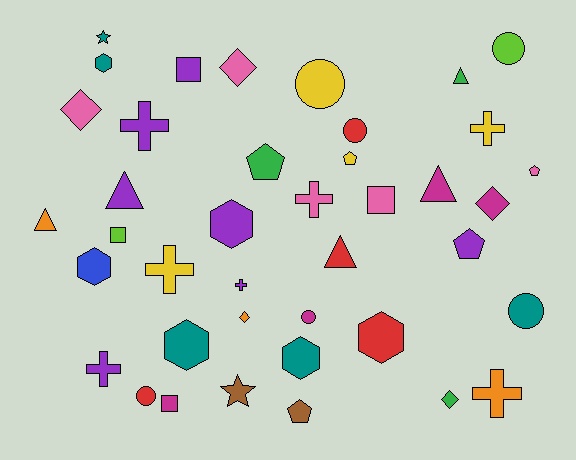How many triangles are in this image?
There are 5 triangles.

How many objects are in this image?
There are 40 objects.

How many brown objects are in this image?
There are 2 brown objects.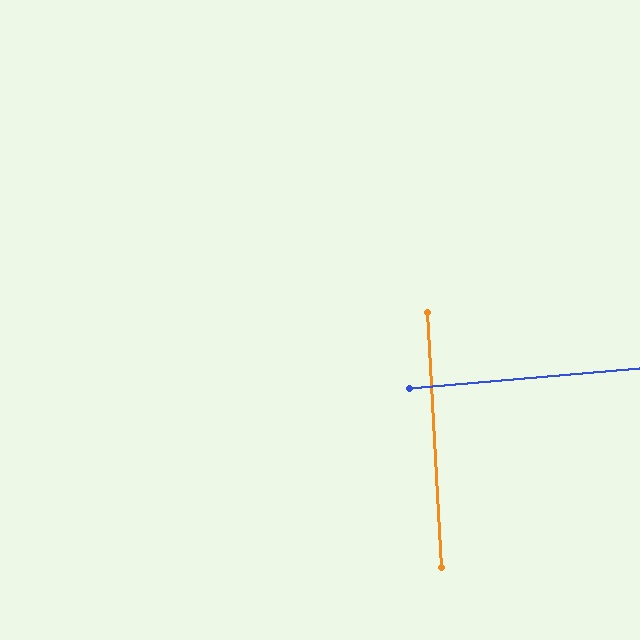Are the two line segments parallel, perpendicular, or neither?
Perpendicular — they meet at approximately 88°.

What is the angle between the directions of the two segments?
Approximately 88 degrees.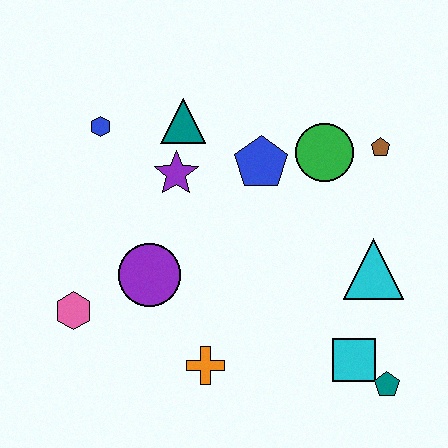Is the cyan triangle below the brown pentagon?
Yes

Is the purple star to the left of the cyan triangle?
Yes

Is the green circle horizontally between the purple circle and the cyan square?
Yes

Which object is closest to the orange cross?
The purple circle is closest to the orange cross.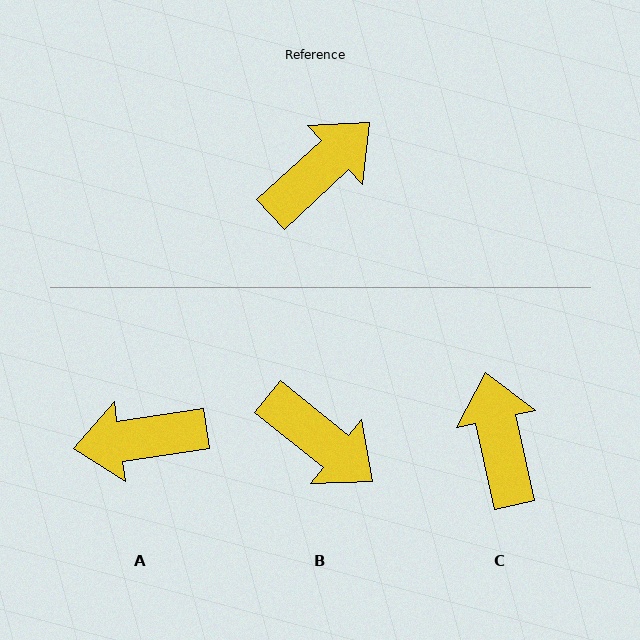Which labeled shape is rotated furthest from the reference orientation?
A, about 146 degrees away.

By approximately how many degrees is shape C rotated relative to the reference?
Approximately 60 degrees counter-clockwise.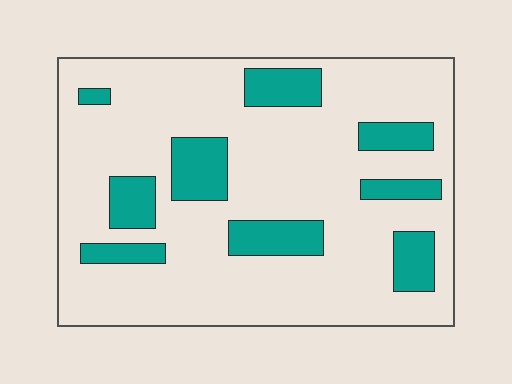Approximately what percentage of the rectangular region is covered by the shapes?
Approximately 20%.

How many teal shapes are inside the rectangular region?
9.